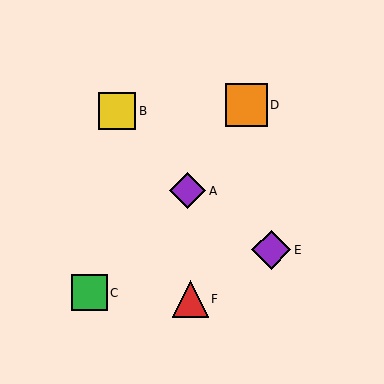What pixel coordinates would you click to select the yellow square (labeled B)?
Click at (117, 111) to select the yellow square B.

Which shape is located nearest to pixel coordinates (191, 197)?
The purple diamond (labeled A) at (188, 191) is nearest to that location.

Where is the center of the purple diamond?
The center of the purple diamond is at (271, 250).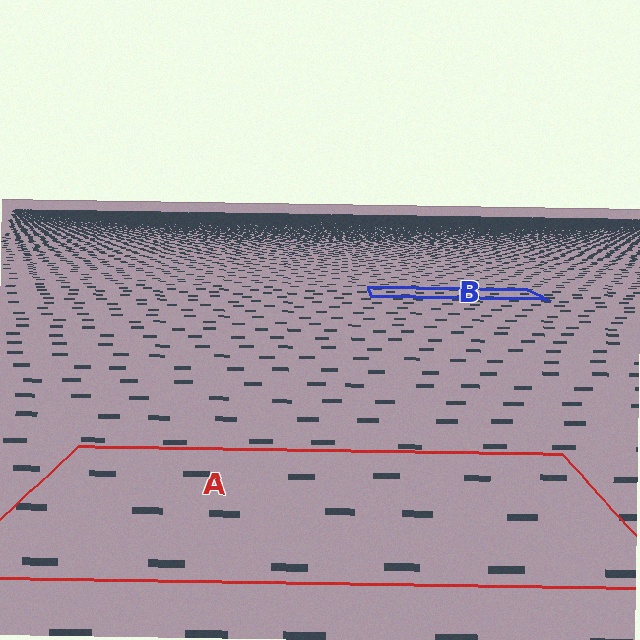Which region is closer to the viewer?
Region A is closer. The texture elements there are larger and more spread out.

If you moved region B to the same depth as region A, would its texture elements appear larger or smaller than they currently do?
They would appear larger. At a closer depth, the same texture elements are projected at a bigger on-screen size.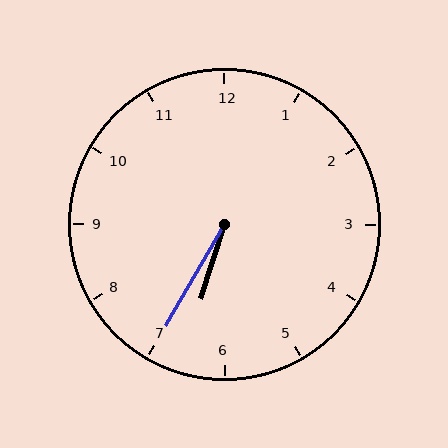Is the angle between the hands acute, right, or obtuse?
It is acute.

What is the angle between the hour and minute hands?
Approximately 12 degrees.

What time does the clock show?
6:35.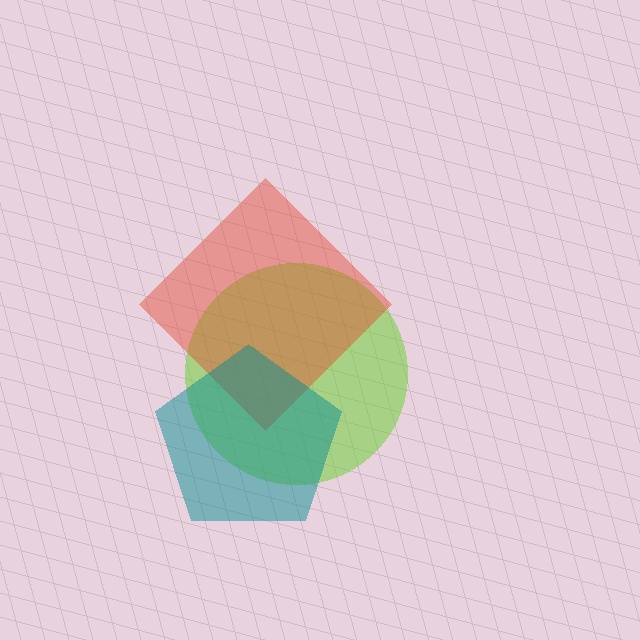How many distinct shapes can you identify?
There are 3 distinct shapes: a lime circle, a red diamond, a teal pentagon.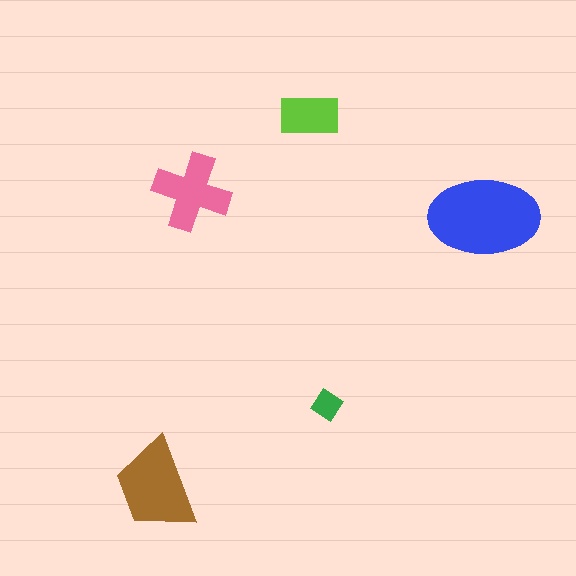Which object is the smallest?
The green diamond.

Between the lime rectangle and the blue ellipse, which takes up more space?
The blue ellipse.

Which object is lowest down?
The brown trapezoid is bottommost.